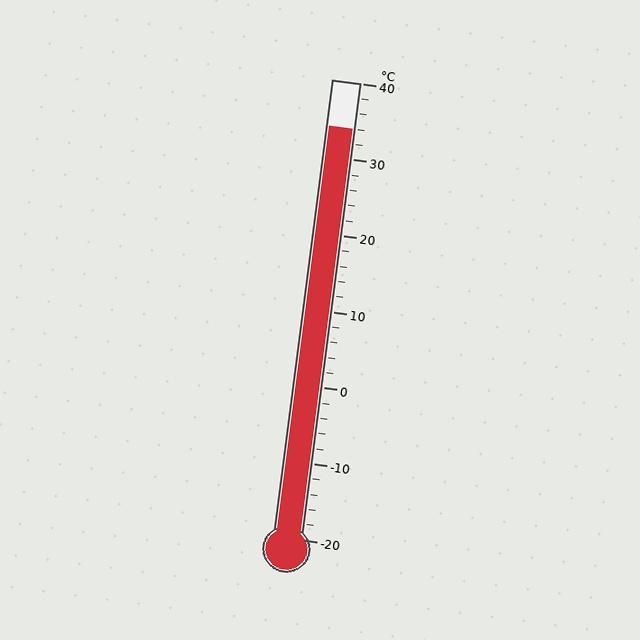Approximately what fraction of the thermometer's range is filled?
The thermometer is filled to approximately 90% of its range.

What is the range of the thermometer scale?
The thermometer scale ranges from -20°C to 40°C.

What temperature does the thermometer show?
The thermometer shows approximately 34°C.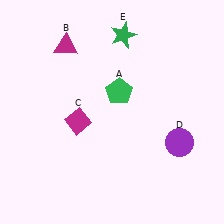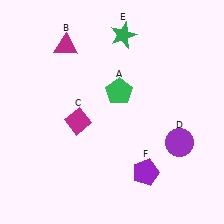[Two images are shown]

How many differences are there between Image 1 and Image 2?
There is 1 difference between the two images.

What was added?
A purple pentagon (F) was added in Image 2.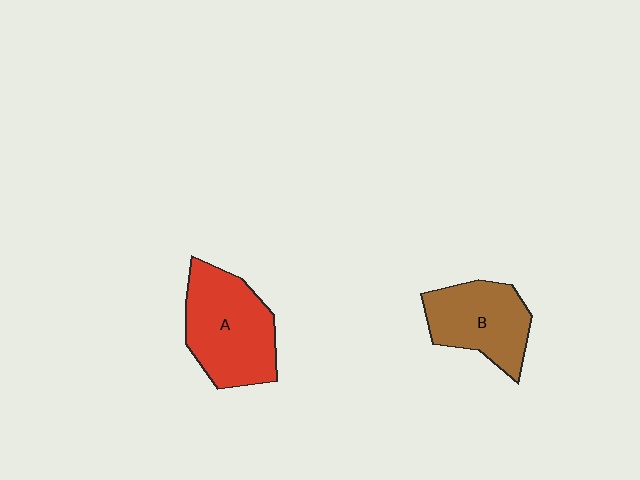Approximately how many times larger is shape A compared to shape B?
Approximately 1.3 times.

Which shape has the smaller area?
Shape B (brown).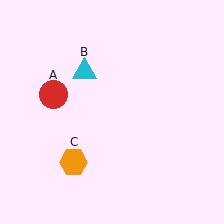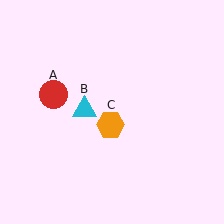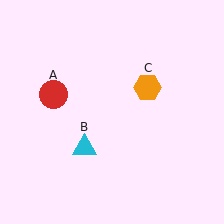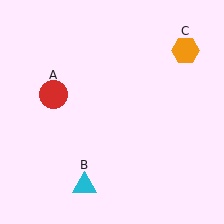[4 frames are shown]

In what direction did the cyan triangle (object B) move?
The cyan triangle (object B) moved down.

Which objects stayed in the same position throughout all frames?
Red circle (object A) remained stationary.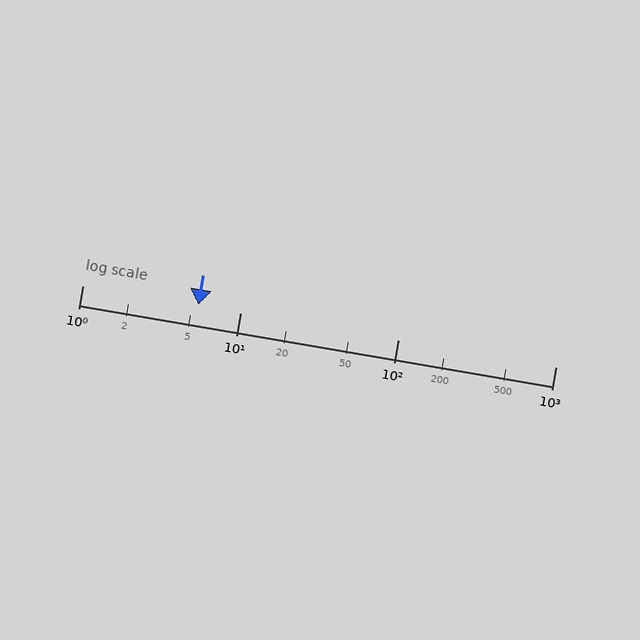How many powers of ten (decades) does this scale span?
The scale spans 3 decades, from 1 to 1000.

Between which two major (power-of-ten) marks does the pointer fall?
The pointer is between 1 and 10.